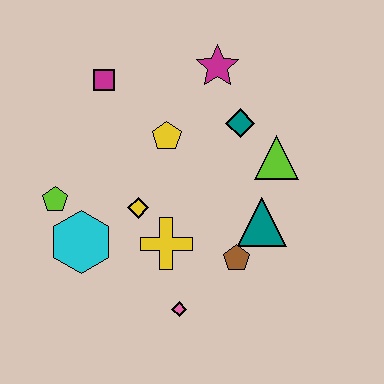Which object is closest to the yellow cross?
The yellow diamond is closest to the yellow cross.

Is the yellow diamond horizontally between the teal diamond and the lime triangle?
No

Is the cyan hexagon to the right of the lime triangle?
No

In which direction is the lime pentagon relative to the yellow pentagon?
The lime pentagon is to the left of the yellow pentagon.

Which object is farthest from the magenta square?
The pink diamond is farthest from the magenta square.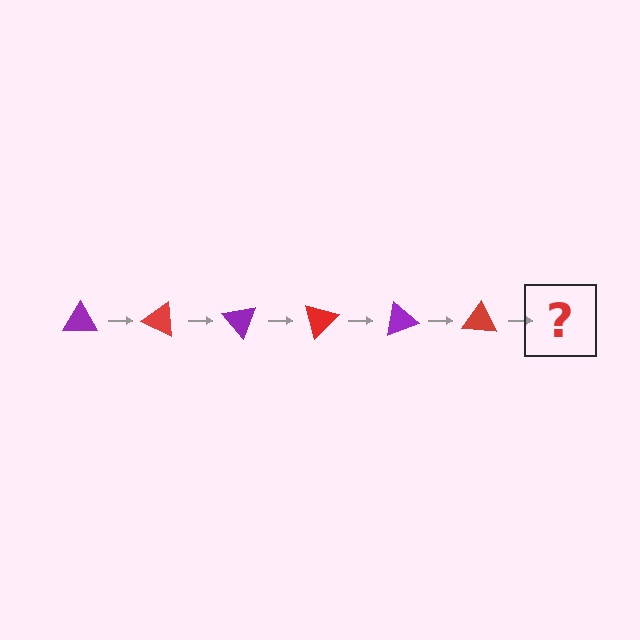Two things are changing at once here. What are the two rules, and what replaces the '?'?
The two rules are that it rotates 25 degrees each step and the color cycles through purple and red. The '?' should be a purple triangle, rotated 150 degrees from the start.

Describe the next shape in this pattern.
It should be a purple triangle, rotated 150 degrees from the start.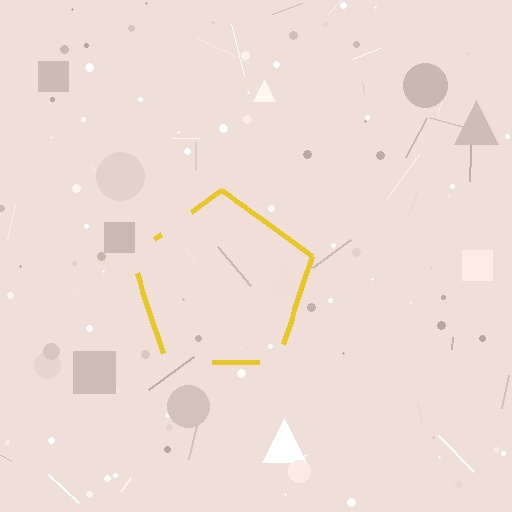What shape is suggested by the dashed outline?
The dashed outline suggests a pentagon.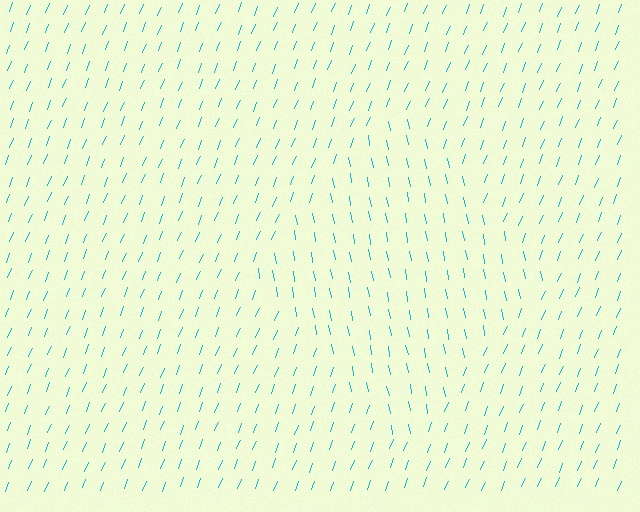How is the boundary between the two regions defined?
The boundary is defined purely by a change in line orientation (approximately 32 degrees difference). All lines are the same color and thickness.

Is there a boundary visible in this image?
Yes, there is a texture boundary formed by a change in line orientation.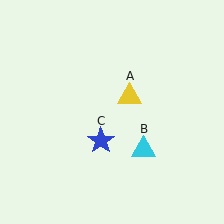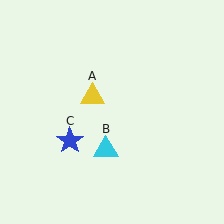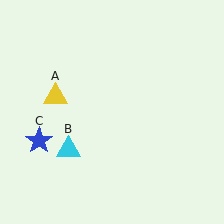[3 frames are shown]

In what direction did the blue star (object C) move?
The blue star (object C) moved left.